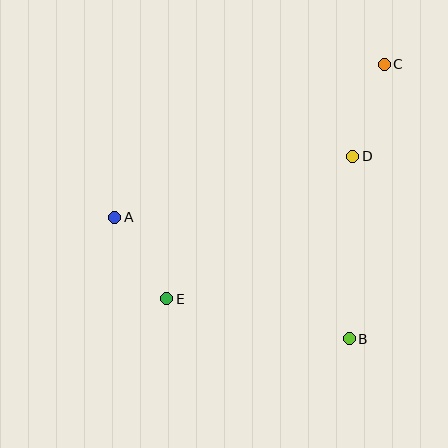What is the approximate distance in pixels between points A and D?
The distance between A and D is approximately 246 pixels.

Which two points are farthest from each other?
Points C and E are farthest from each other.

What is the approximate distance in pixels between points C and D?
The distance between C and D is approximately 97 pixels.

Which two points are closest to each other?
Points A and E are closest to each other.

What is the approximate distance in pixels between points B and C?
The distance between B and C is approximately 277 pixels.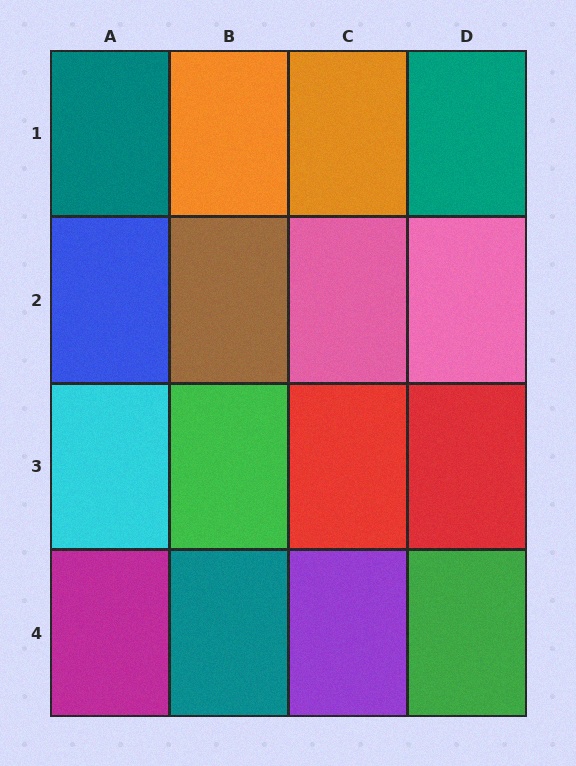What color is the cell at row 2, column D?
Pink.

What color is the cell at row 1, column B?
Orange.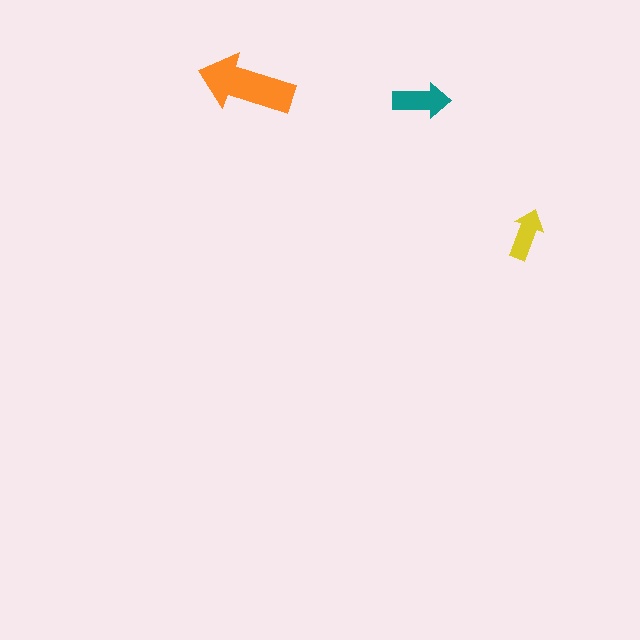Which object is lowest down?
The yellow arrow is bottommost.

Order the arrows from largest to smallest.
the orange one, the teal one, the yellow one.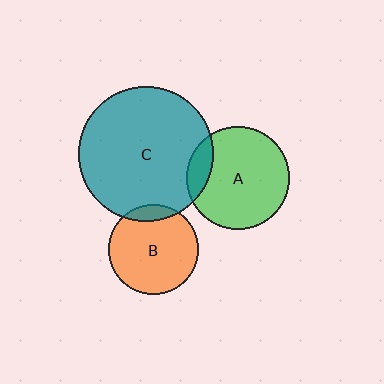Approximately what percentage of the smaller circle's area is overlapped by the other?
Approximately 10%.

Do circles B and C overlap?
Yes.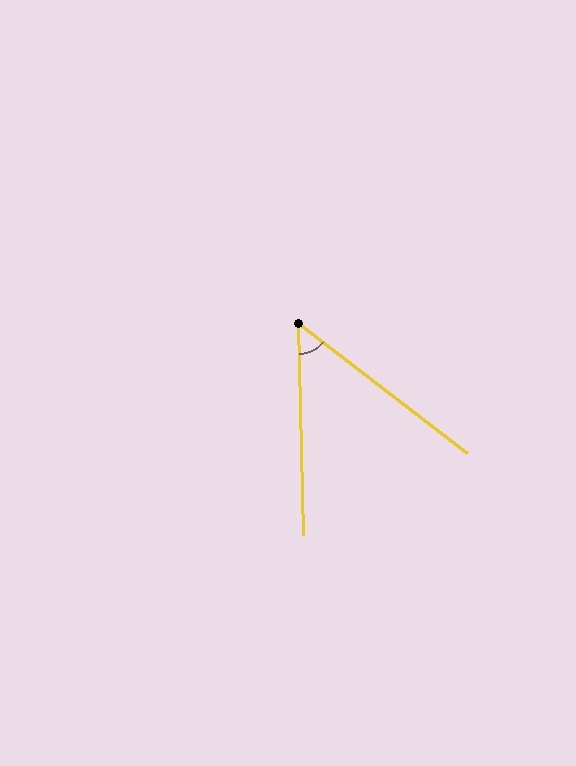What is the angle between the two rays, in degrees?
Approximately 51 degrees.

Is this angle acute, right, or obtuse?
It is acute.